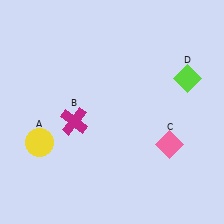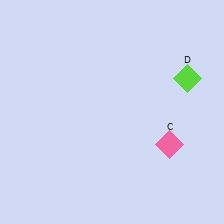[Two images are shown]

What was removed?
The magenta cross (B), the yellow circle (A) were removed in Image 2.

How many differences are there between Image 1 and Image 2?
There are 2 differences between the two images.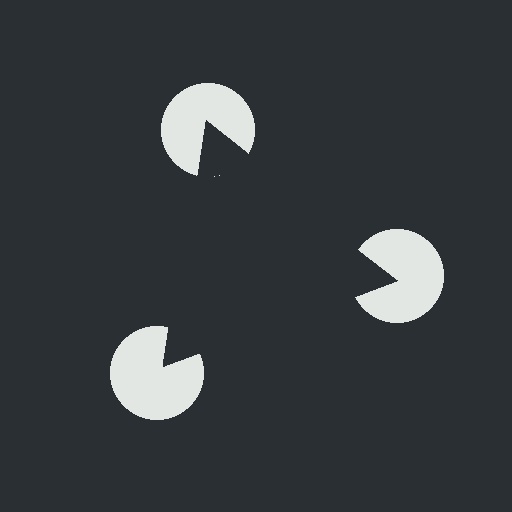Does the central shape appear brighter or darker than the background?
It typically appears slightly darker than the background, even though no actual brightness change is drawn.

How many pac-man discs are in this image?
There are 3 — one at each vertex of the illusory triangle.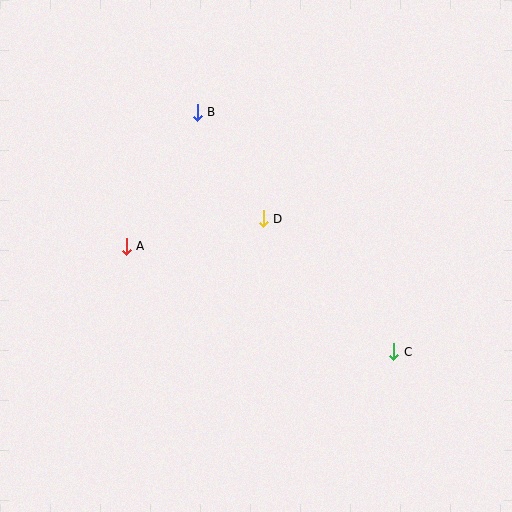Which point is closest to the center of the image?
Point D at (263, 219) is closest to the center.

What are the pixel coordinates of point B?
Point B is at (197, 112).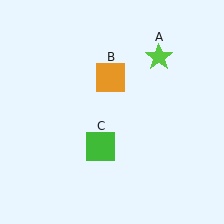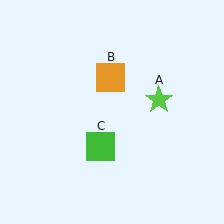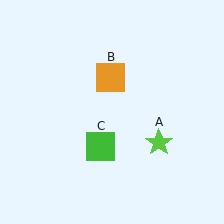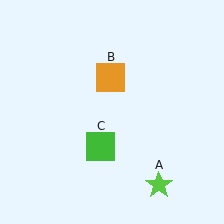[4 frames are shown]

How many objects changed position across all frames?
1 object changed position: lime star (object A).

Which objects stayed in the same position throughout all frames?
Orange square (object B) and green square (object C) remained stationary.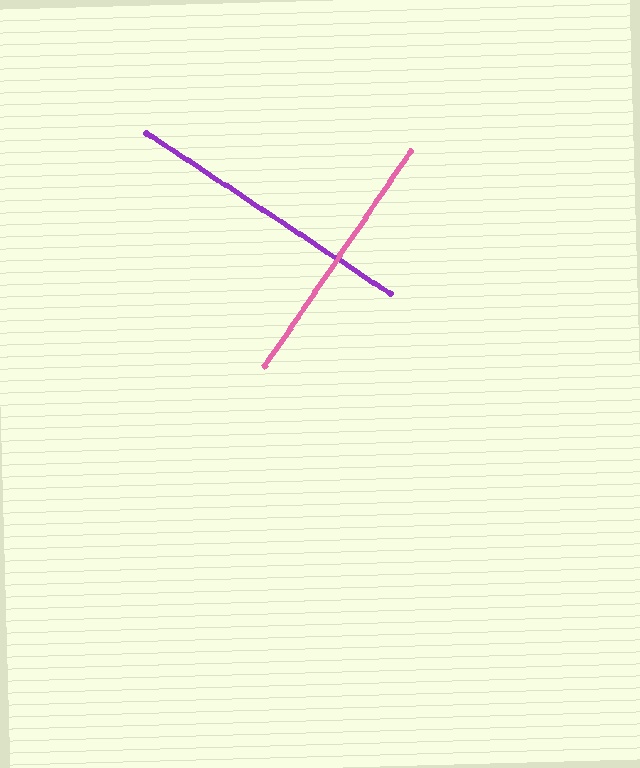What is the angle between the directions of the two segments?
Approximately 89 degrees.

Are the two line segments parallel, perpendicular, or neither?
Perpendicular — they meet at approximately 89°.